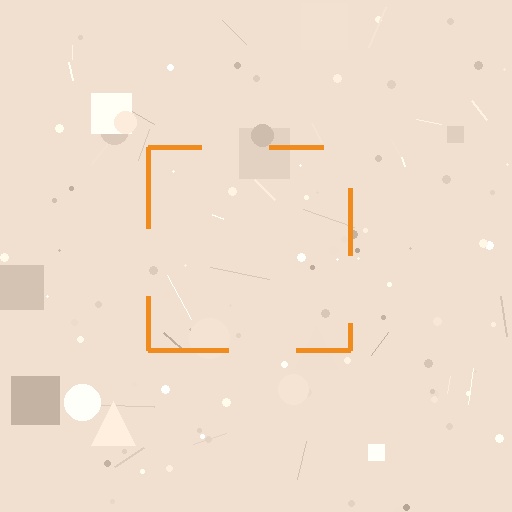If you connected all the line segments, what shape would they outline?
They would outline a square.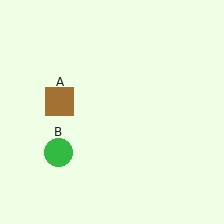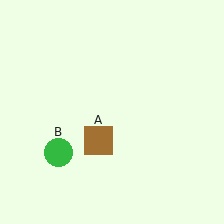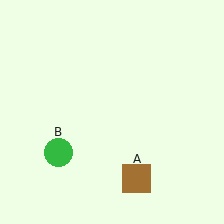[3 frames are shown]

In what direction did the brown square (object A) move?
The brown square (object A) moved down and to the right.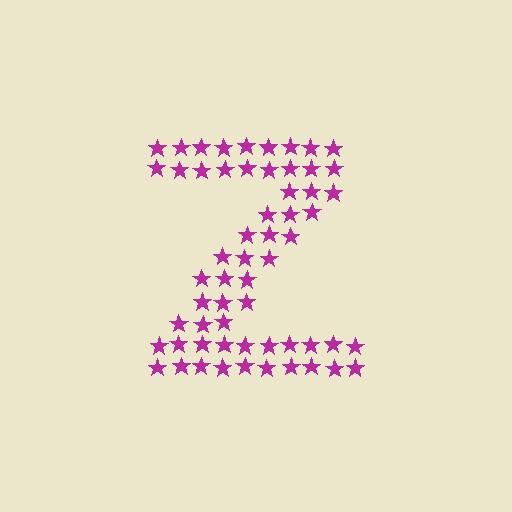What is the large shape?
The large shape is the letter Z.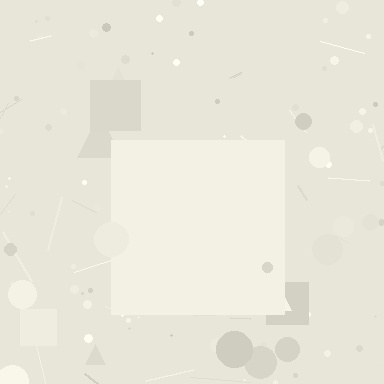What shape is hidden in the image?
A square is hidden in the image.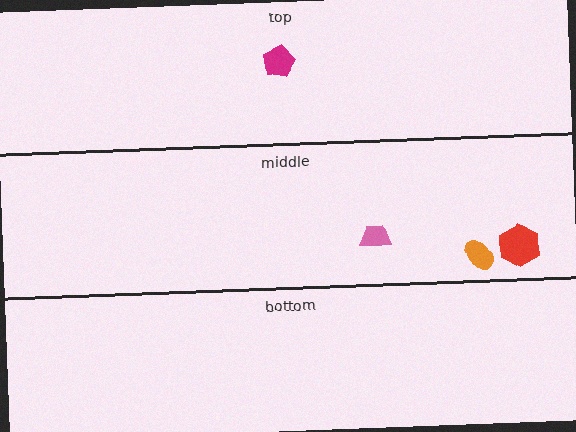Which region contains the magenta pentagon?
The top region.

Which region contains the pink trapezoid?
The middle region.